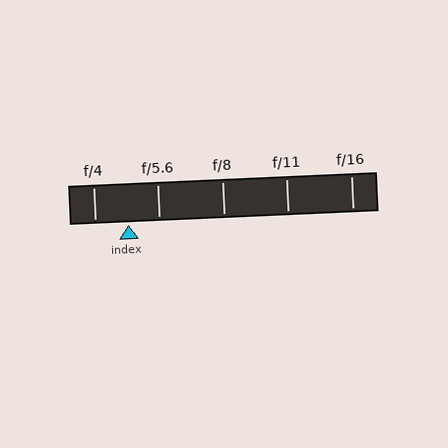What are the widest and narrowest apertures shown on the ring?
The widest aperture shown is f/4 and the narrowest is f/16.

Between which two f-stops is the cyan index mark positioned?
The index mark is between f/4 and f/5.6.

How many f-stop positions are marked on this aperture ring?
There are 5 f-stop positions marked.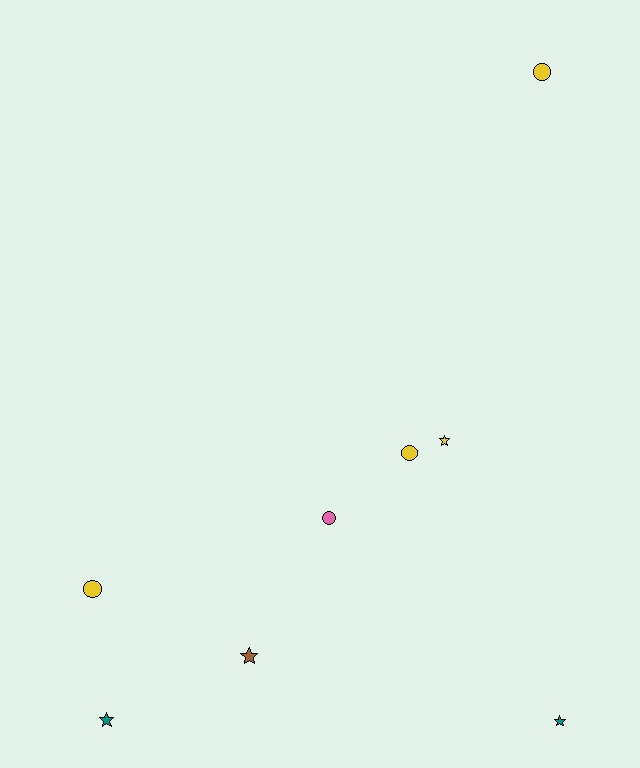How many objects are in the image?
There are 8 objects.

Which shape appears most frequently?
Circle, with 4 objects.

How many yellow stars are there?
There is 1 yellow star.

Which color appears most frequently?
Yellow, with 4 objects.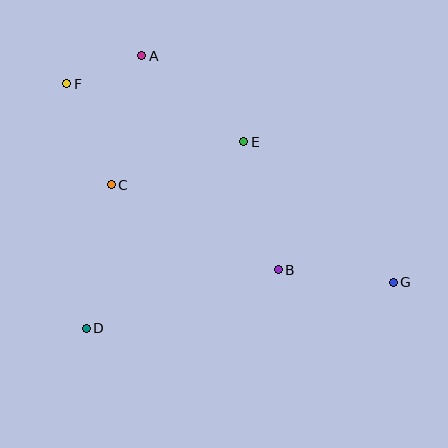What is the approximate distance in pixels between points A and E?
The distance between A and E is approximately 133 pixels.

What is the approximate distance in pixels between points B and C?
The distance between B and C is approximately 187 pixels.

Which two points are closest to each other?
Points A and F are closest to each other.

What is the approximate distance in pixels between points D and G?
The distance between D and G is approximately 311 pixels.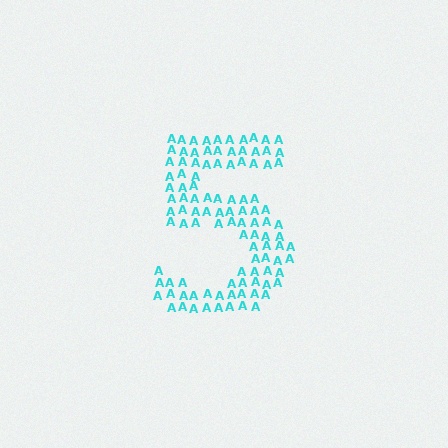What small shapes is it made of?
It is made of small letter A's.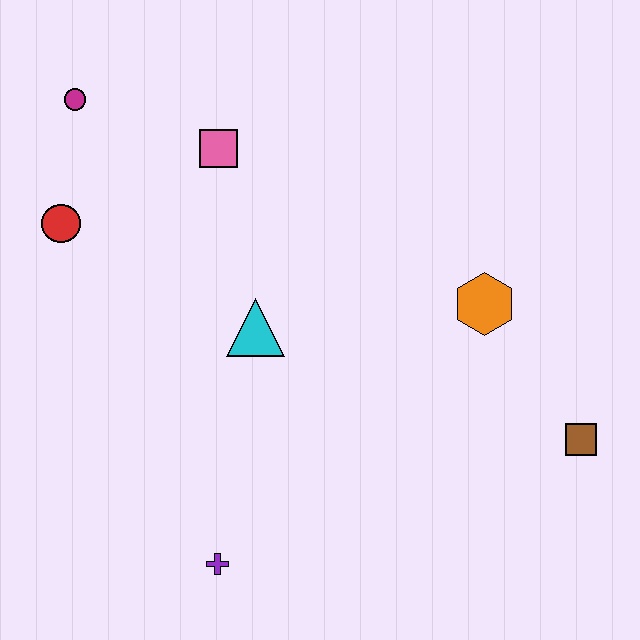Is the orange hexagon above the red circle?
No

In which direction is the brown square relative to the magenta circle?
The brown square is to the right of the magenta circle.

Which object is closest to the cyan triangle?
The pink square is closest to the cyan triangle.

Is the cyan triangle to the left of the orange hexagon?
Yes